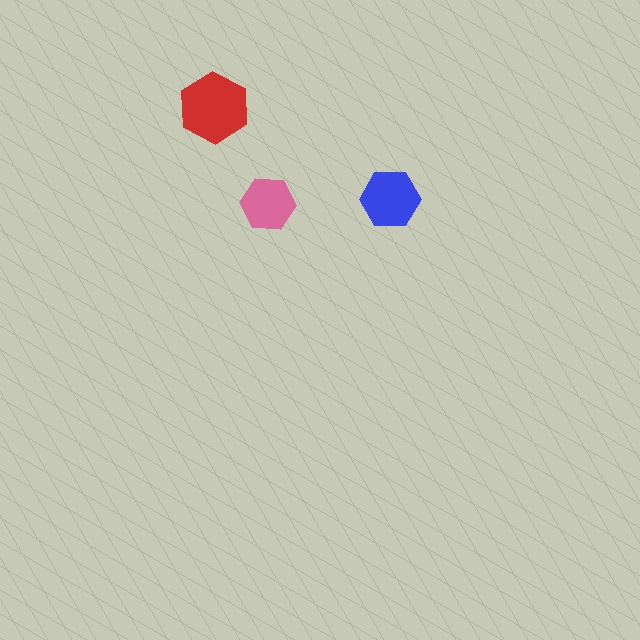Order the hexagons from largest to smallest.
the red one, the blue one, the pink one.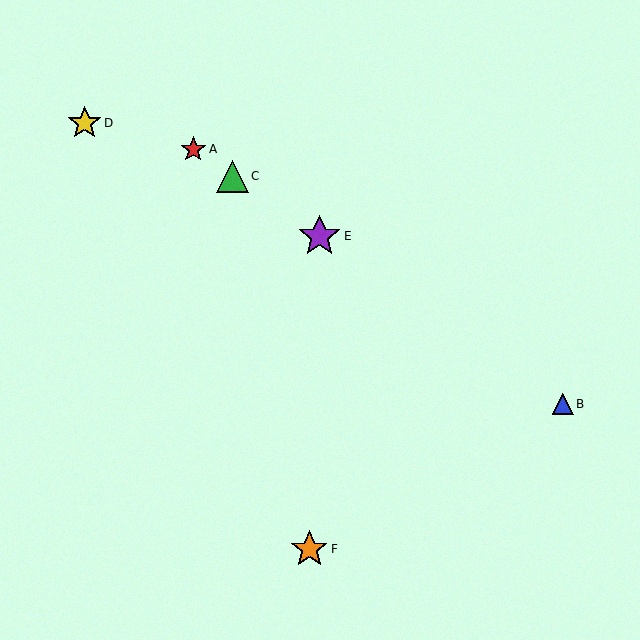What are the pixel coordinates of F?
Object F is at (309, 549).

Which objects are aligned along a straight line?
Objects A, B, C, E are aligned along a straight line.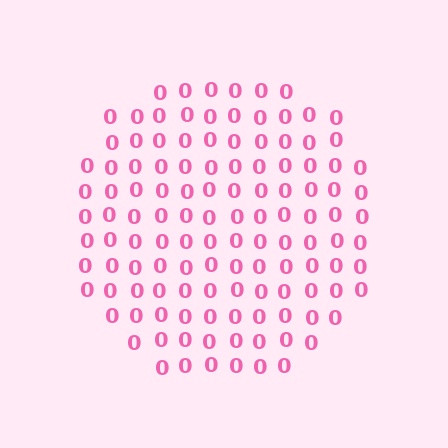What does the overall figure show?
The overall figure shows a circle.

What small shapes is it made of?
It is made of small digit 0's.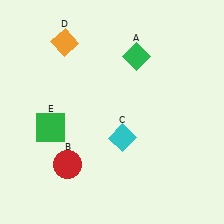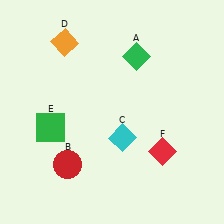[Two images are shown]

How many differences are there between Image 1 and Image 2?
There is 1 difference between the two images.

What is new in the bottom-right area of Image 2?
A red diamond (F) was added in the bottom-right area of Image 2.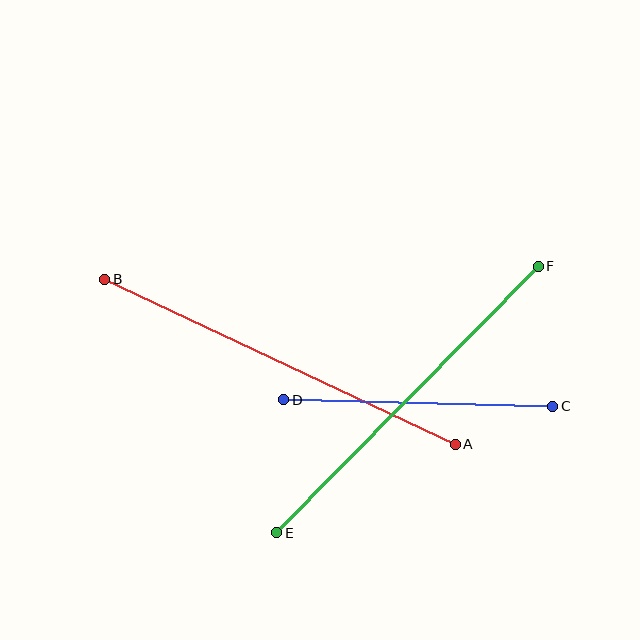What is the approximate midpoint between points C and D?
The midpoint is at approximately (418, 403) pixels.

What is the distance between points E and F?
The distance is approximately 373 pixels.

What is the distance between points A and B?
The distance is approximately 388 pixels.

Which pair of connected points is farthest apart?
Points A and B are farthest apart.